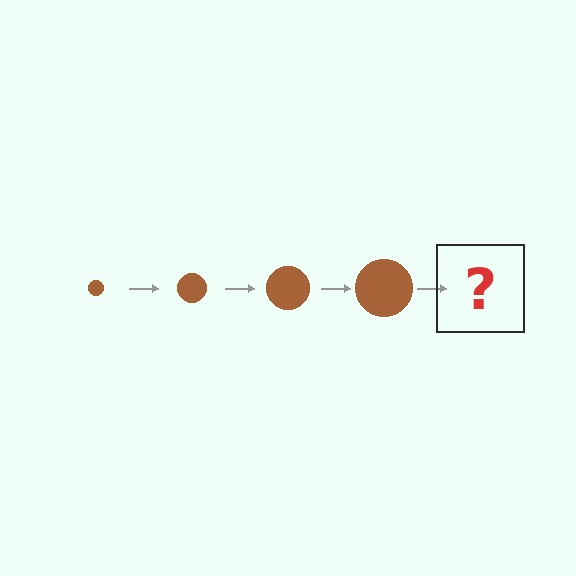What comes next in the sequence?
The next element should be a brown circle, larger than the previous one.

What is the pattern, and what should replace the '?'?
The pattern is that the circle gets progressively larger each step. The '?' should be a brown circle, larger than the previous one.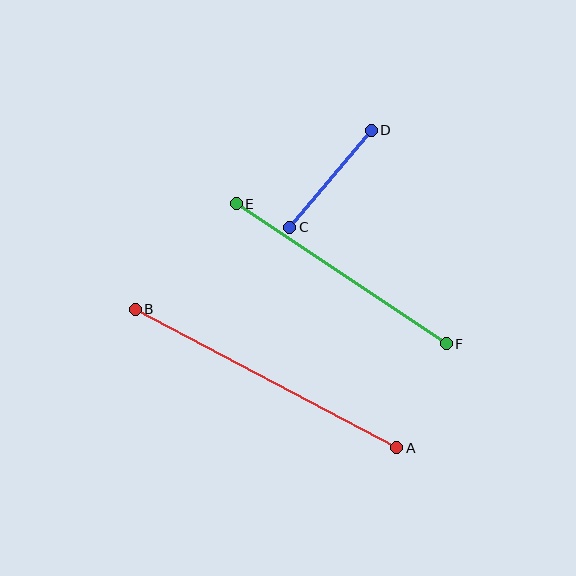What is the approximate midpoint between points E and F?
The midpoint is at approximately (341, 274) pixels.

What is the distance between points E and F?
The distance is approximately 252 pixels.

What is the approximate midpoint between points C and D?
The midpoint is at approximately (331, 179) pixels.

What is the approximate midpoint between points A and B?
The midpoint is at approximately (266, 378) pixels.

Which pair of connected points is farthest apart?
Points A and B are farthest apart.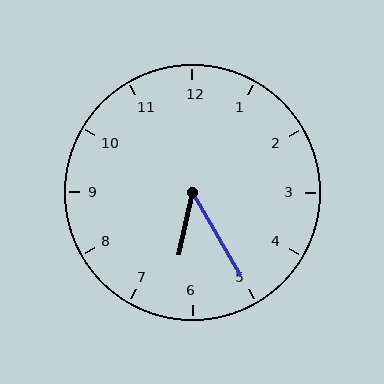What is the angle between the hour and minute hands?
Approximately 42 degrees.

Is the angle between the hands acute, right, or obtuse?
It is acute.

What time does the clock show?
6:25.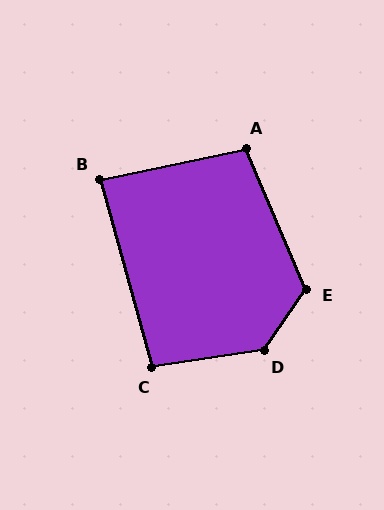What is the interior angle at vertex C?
Approximately 97 degrees (obtuse).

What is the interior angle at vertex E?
Approximately 122 degrees (obtuse).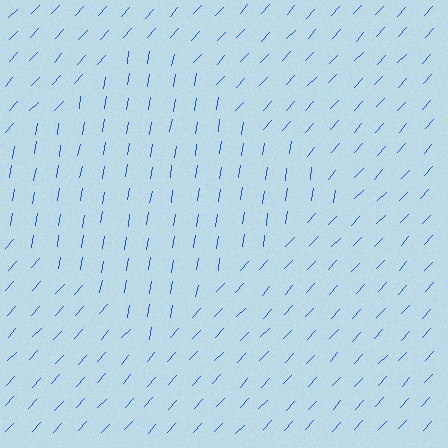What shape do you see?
I see a diamond.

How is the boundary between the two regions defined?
The boundary is defined purely by a change in line orientation (approximately 33 degrees difference). All lines are the same color and thickness.